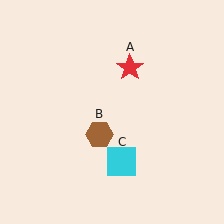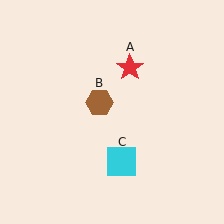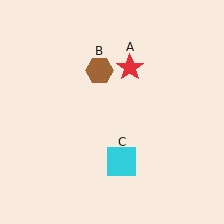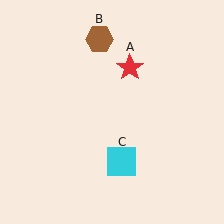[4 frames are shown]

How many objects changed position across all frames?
1 object changed position: brown hexagon (object B).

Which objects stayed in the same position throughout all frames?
Red star (object A) and cyan square (object C) remained stationary.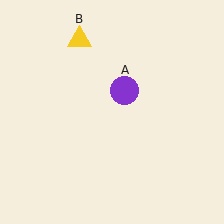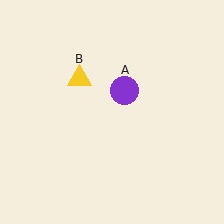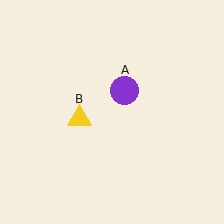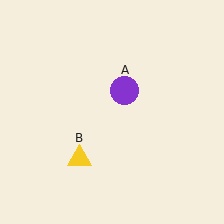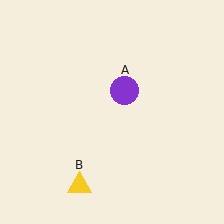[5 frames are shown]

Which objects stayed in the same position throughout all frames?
Purple circle (object A) remained stationary.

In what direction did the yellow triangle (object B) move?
The yellow triangle (object B) moved down.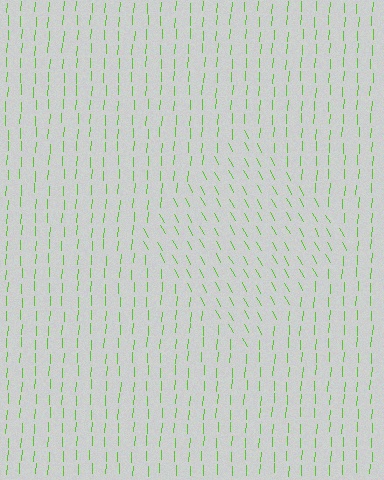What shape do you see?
I see a diamond.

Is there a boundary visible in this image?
Yes, there is a texture boundary formed by a change in line orientation.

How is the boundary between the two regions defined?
The boundary is defined purely by a change in line orientation (approximately 31 degrees difference). All lines are the same color and thickness.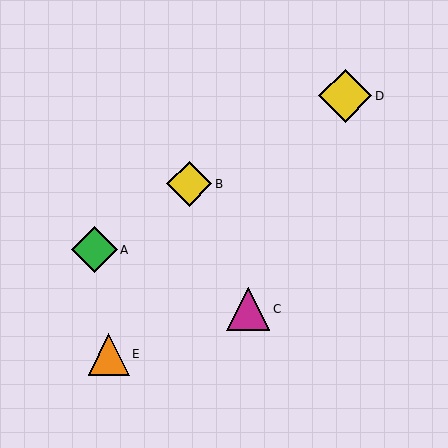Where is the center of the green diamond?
The center of the green diamond is at (94, 250).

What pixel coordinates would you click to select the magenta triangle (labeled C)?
Click at (248, 309) to select the magenta triangle C.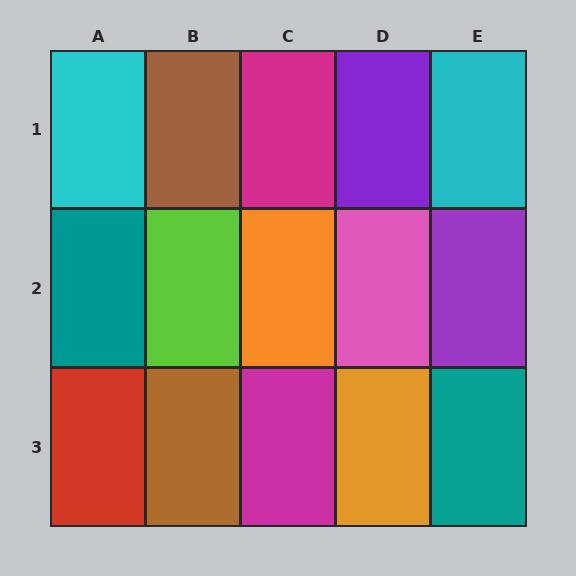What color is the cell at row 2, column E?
Purple.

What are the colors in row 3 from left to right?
Red, brown, magenta, orange, teal.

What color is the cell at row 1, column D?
Purple.